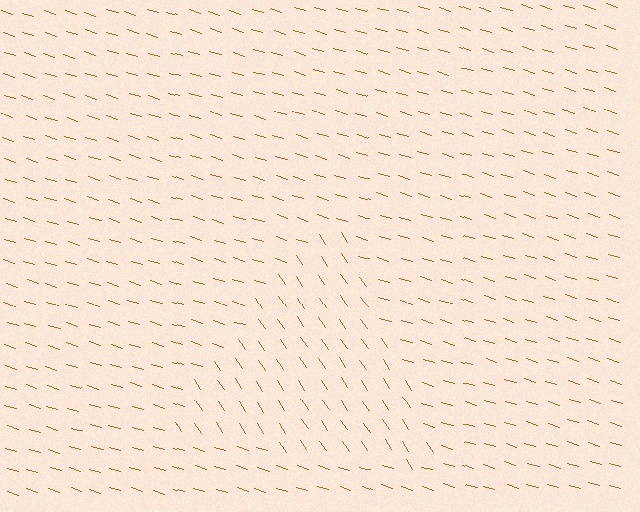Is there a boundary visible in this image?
Yes, there is a texture boundary formed by a change in line orientation.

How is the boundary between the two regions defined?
The boundary is defined purely by a change in line orientation (approximately 38 degrees difference). All lines are the same color and thickness.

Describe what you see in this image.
The image is filled with small brown line segments. A triangle region in the image has lines oriented differently from the surrounding lines, creating a visible texture boundary.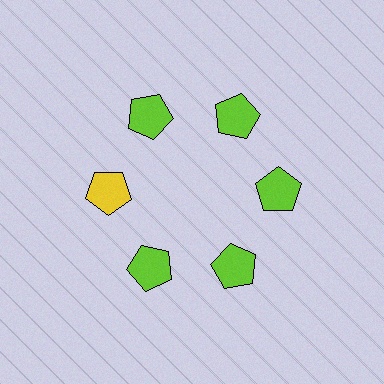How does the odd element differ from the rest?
It has a different color: yellow instead of lime.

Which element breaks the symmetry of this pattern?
The yellow pentagon at roughly the 9 o'clock position breaks the symmetry. All other shapes are lime pentagons.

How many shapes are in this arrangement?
There are 6 shapes arranged in a ring pattern.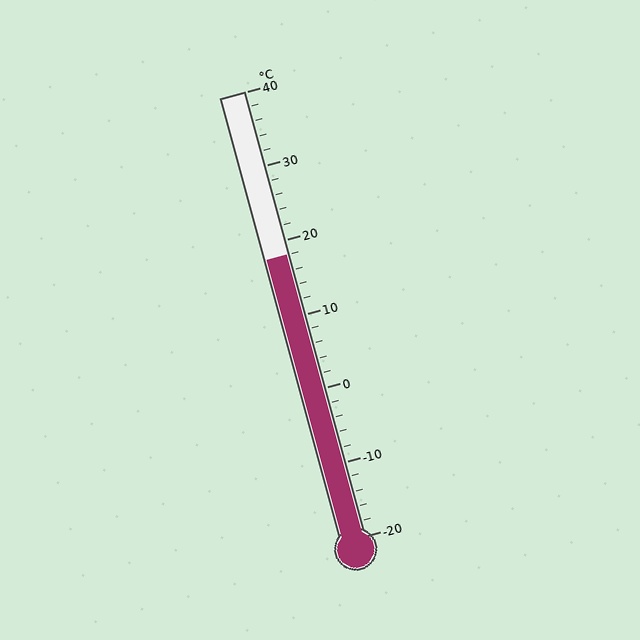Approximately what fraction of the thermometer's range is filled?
The thermometer is filled to approximately 65% of its range.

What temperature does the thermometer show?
The thermometer shows approximately 18°C.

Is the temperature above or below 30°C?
The temperature is below 30°C.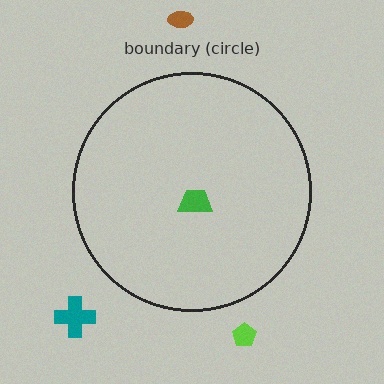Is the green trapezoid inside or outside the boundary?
Inside.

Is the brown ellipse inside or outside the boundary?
Outside.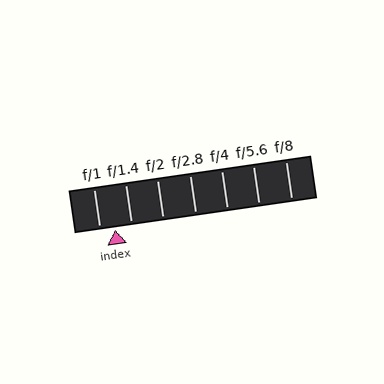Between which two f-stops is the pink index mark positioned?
The index mark is between f/1 and f/1.4.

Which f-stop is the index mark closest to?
The index mark is closest to f/1.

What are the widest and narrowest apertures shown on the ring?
The widest aperture shown is f/1 and the narrowest is f/8.